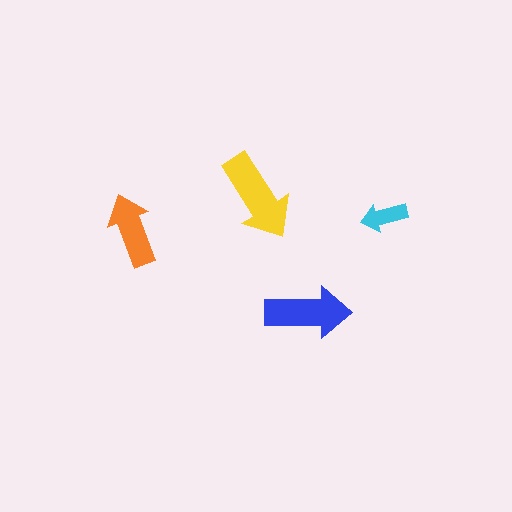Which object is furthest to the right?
The cyan arrow is rightmost.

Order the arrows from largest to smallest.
the yellow one, the blue one, the orange one, the cyan one.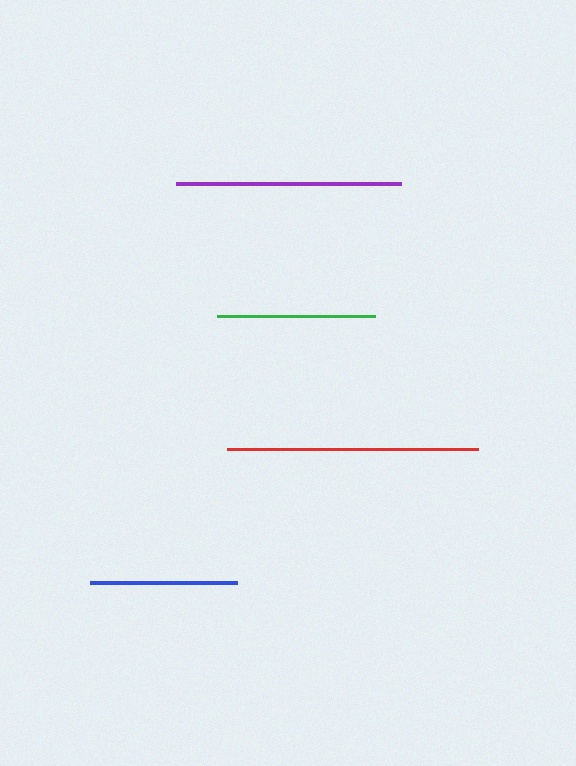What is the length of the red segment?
The red segment is approximately 251 pixels long.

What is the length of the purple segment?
The purple segment is approximately 224 pixels long.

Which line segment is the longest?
The red line is the longest at approximately 251 pixels.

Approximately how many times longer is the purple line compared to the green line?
The purple line is approximately 1.4 times the length of the green line.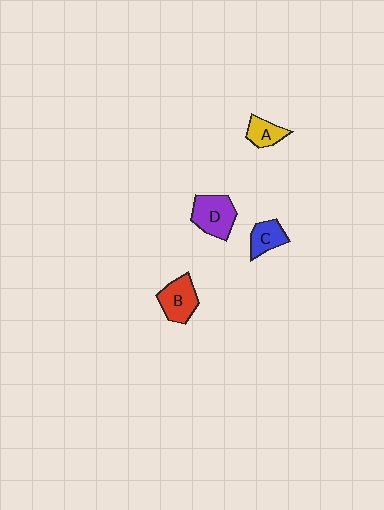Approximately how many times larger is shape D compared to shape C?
Approximately 1.5 times.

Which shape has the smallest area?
Shape A (yellow).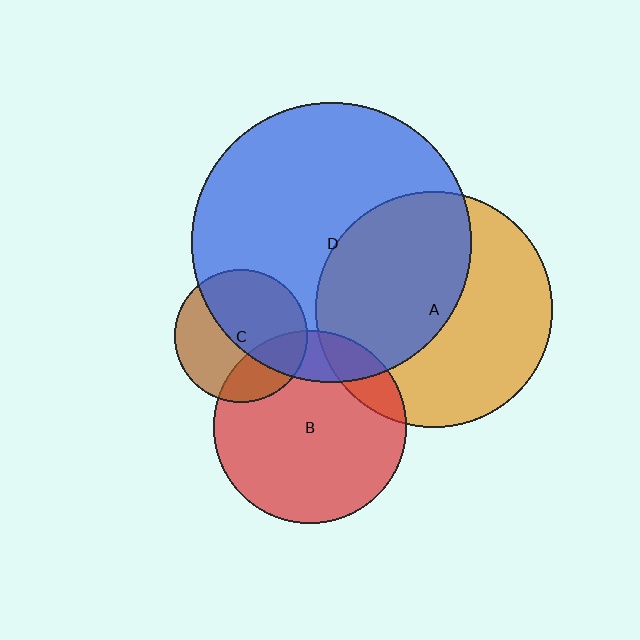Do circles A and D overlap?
Yes.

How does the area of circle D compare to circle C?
Approximately 4.4 times.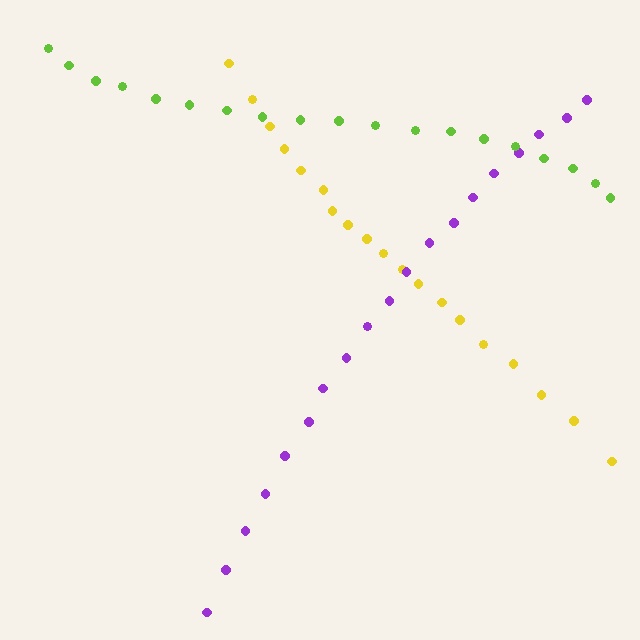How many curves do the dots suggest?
There are 3 distinct paths.